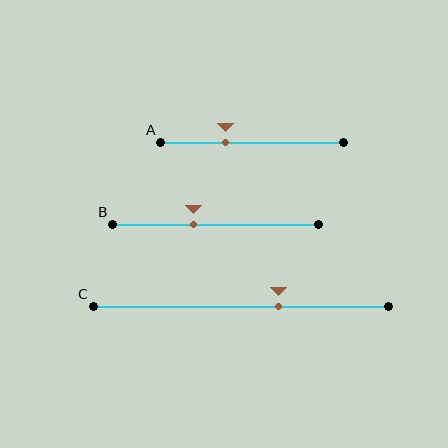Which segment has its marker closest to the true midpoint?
Segment B has its marker closest to the true midpoint.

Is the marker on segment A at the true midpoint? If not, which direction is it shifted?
No, the marker on segment A is shifted to the left by about 14% of the segment length.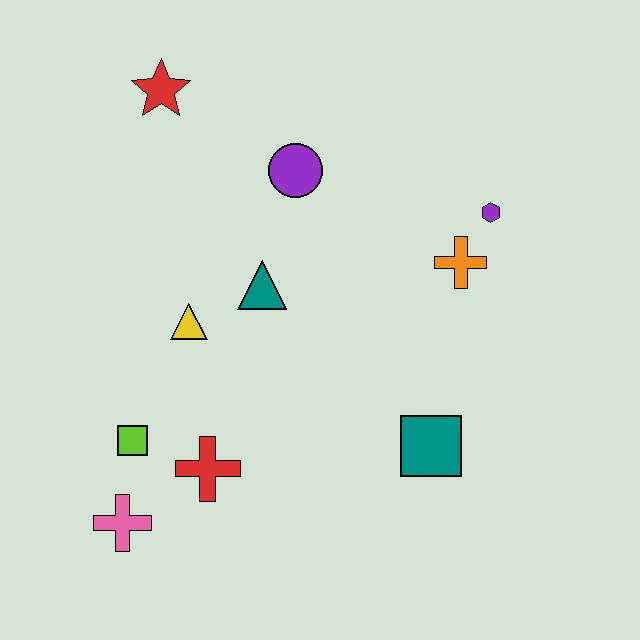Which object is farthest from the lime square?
The purple hexagon is farthest from the lime square.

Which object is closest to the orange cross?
The purple hexagon is closest to the orange cross.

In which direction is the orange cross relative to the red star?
The orange cross is to the right of the red star.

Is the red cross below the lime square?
Yes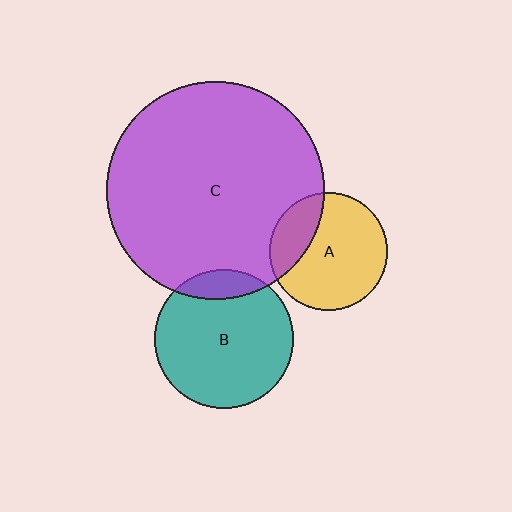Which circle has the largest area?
Circle C (purple).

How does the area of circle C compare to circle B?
Approximately 2.5 times.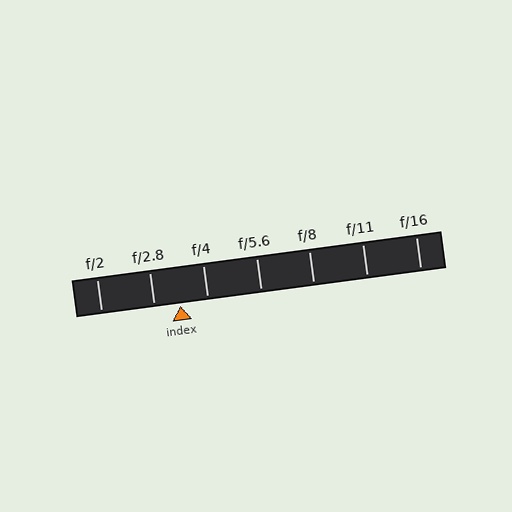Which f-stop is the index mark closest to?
The index mark is closest to f/2.8.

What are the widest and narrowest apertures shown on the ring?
The widest aperture shown is f/2 and the narrowest is f/16.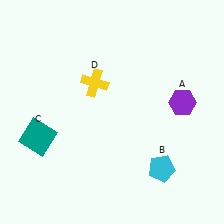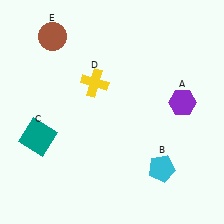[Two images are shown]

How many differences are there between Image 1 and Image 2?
There is 1 difference between the two images.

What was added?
A brown circle (E) was added in Image 2.